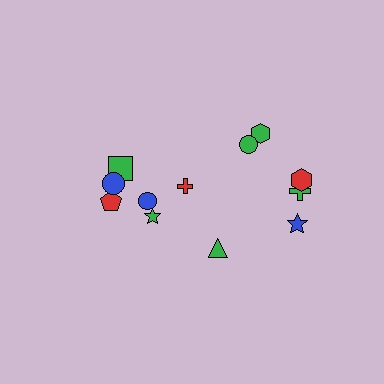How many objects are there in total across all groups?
There are 12 objects.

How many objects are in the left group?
There are 5 objects.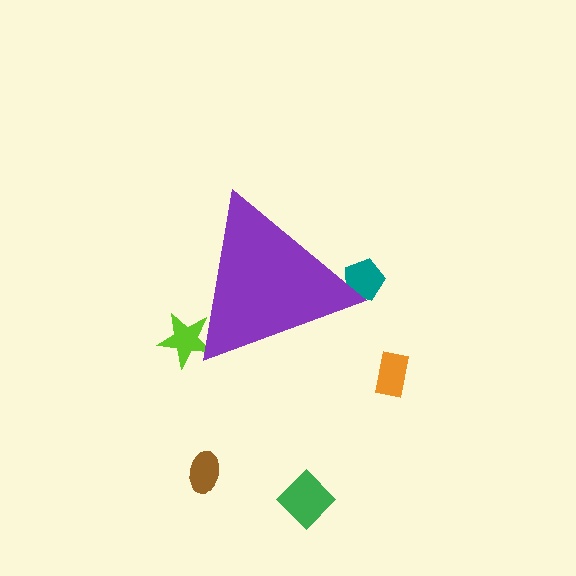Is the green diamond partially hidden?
No, the green diamond is fully visible.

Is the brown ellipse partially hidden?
No, the brown ellipse is fully visible.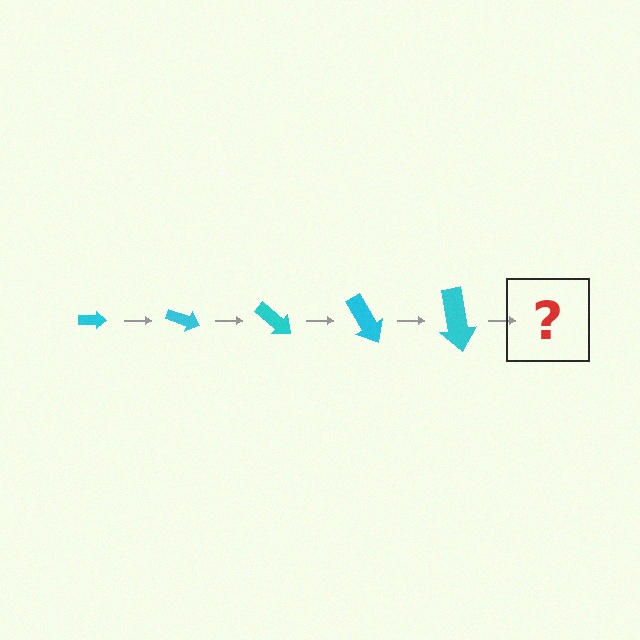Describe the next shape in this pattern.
It should be an arrow, larger than the previous one and rotated 100 degrees from the start.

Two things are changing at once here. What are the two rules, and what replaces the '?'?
The two rules are that the arrow grows larger each step and it rotates 20 degrees each step. The '?' should be an arrow, larger than the previous one and rotated 100 degrees from the start.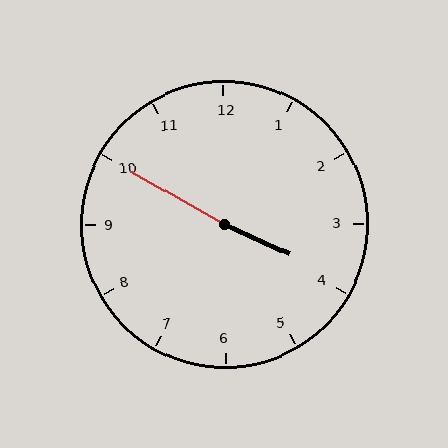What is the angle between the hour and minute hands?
Approximately 175 degrees.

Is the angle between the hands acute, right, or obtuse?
It is obtuse.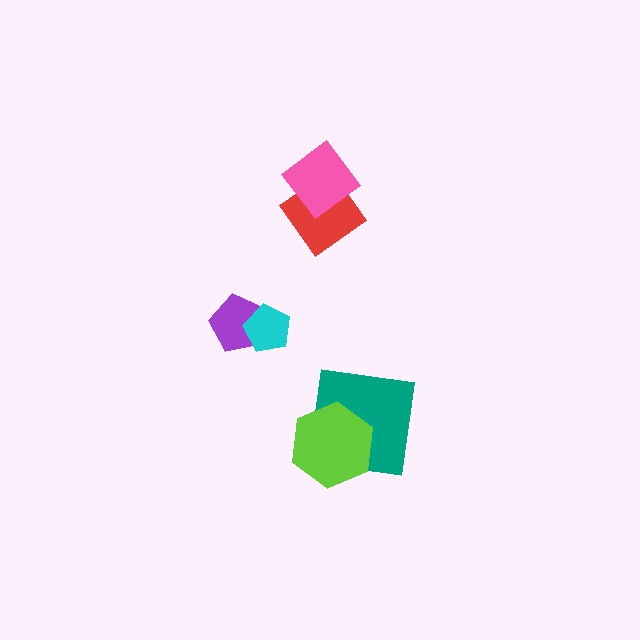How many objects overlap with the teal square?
1 object overlaps with the teal square.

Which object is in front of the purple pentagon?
The cyan pentagon is in front of the purple pentagon.